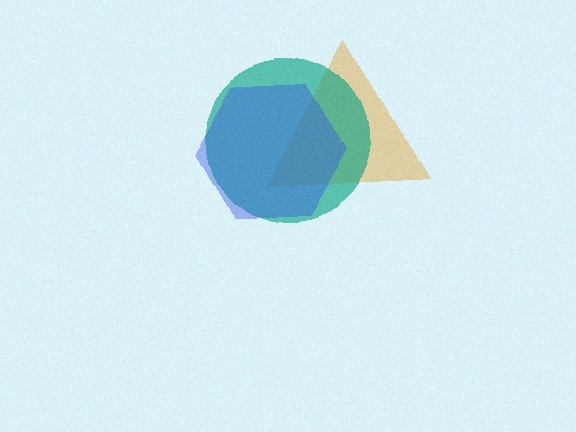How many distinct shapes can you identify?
There are 3 distinct shapes: an orange triangle, a teal circle, a blue hexagon.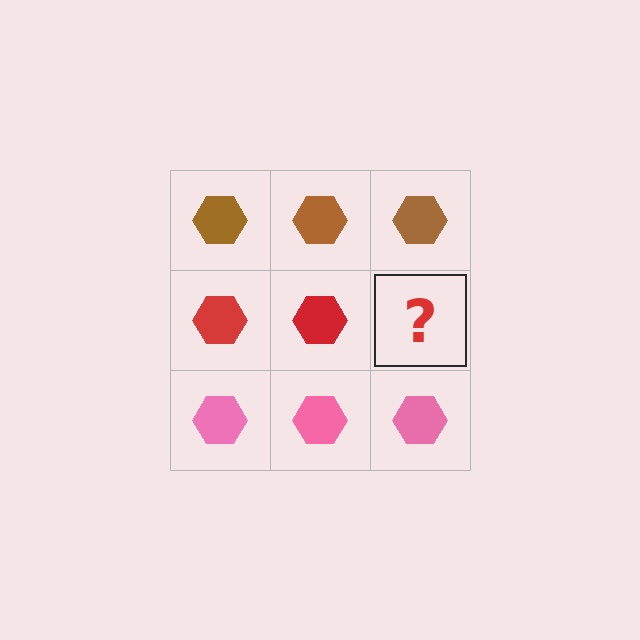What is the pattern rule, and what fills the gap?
The rule is that each row has a consistent color. The gap should be filled with a red hexagon.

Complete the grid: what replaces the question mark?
The question mark should be replaced with a red hexagon.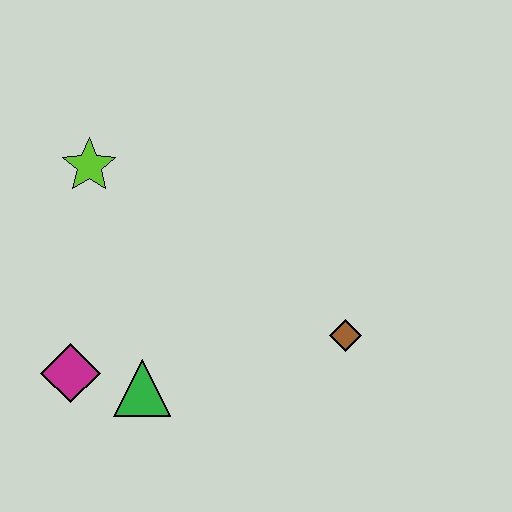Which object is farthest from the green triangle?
The lime star is farthest from the green triangle.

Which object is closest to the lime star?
The magenta diamond is closest to the lime star.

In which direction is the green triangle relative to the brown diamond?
The green triangle is to the left of the brown diamond.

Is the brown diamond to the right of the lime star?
Yes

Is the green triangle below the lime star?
Yes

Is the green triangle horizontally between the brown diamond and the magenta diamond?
Yes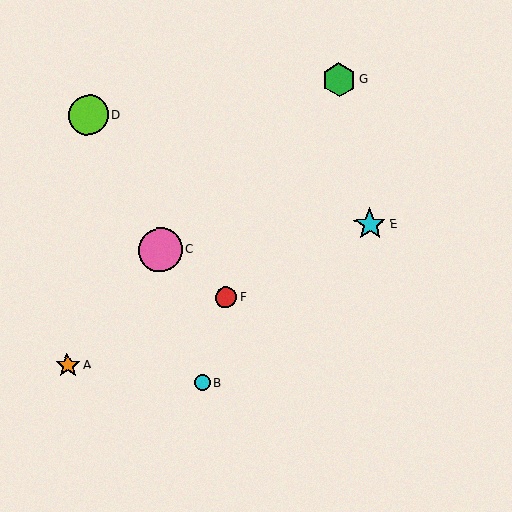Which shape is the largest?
The pink circle (labeled C) is the largest.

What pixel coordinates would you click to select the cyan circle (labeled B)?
Click at (202, 383) to select the cyan circle B.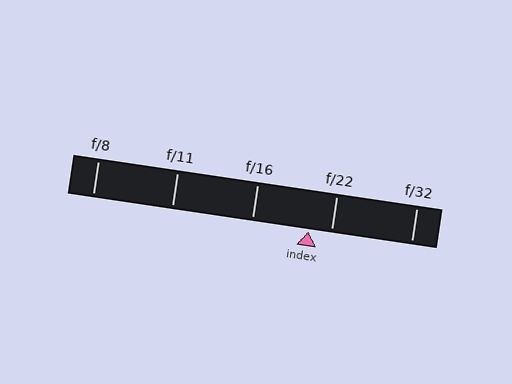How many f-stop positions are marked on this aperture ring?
There are 5 f-stop positions marked.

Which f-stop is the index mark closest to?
The index mark is closest to f/22.